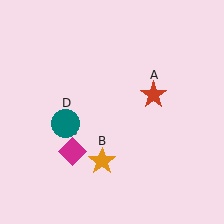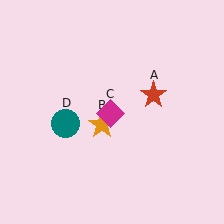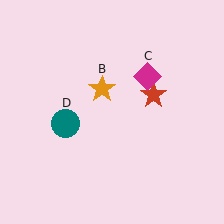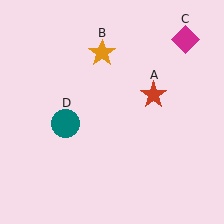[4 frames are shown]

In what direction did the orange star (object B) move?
The orange star (object B) moved up.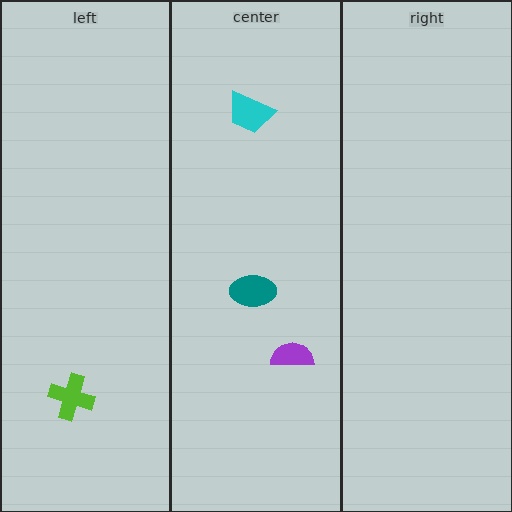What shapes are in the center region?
The cyan trapezoid, the teal ellipse, the purple semicircle.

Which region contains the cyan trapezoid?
The center region.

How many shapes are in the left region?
1.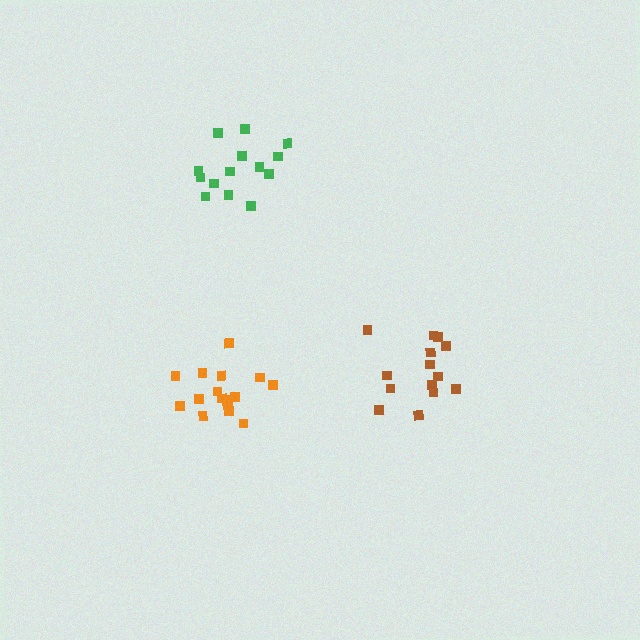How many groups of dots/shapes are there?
There are 3 groups.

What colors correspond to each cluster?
The clusters are colored: green, orange, brown.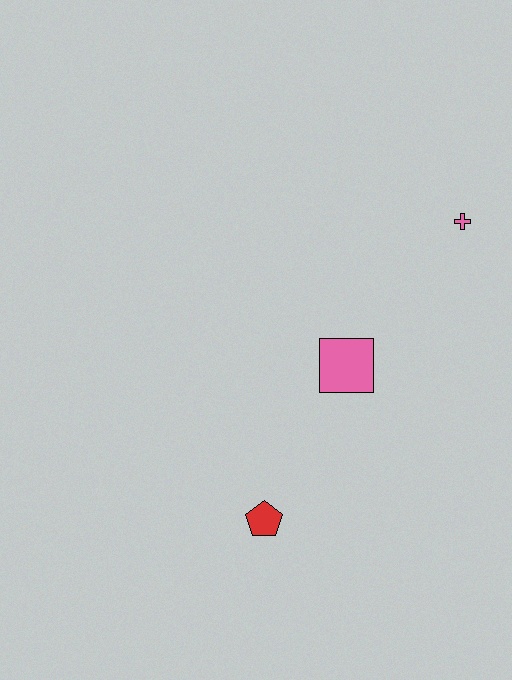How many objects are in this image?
There are 3 objects.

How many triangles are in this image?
There are no triangles.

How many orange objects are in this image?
There are no orange objects.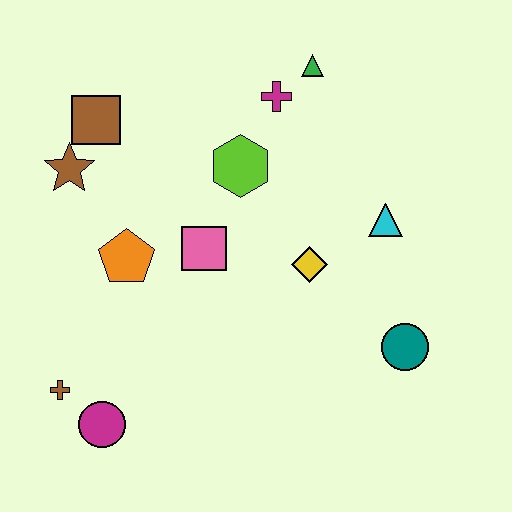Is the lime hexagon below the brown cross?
No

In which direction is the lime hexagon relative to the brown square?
The lime hexagon is to the right of the brown square.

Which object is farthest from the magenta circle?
The green triangle is farthest from the magenta circle.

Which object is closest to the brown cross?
The magenta circle is closest to the brown cross.